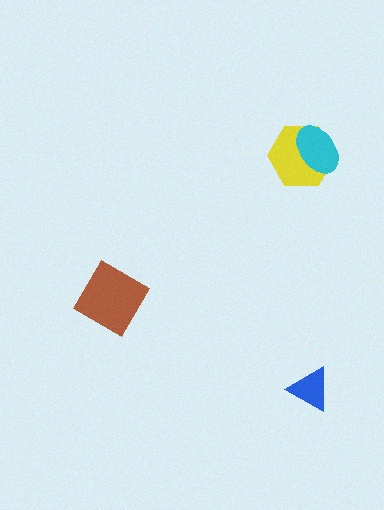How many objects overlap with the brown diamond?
0 objects overlap with the brown diamond.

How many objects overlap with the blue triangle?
0 objects overlap with the blue triangle.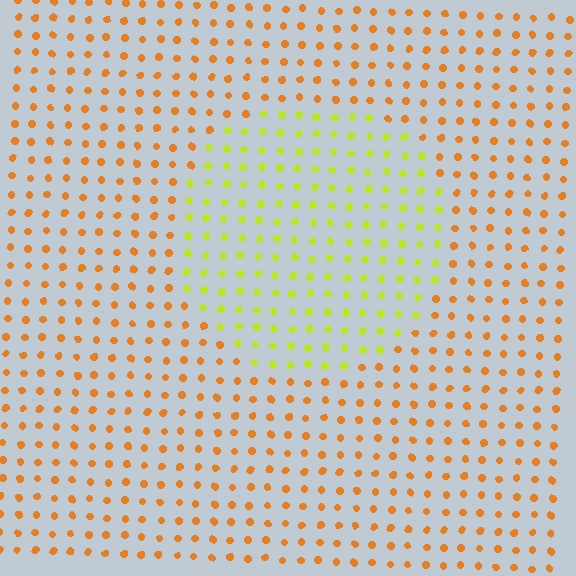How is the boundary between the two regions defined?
The boundary is defined purely by a slight shift in hue (about 45 degrees). Spacing, size, and orientation are identical on both sides.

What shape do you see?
I see a circle.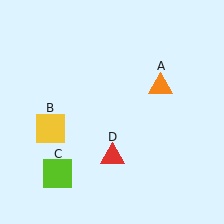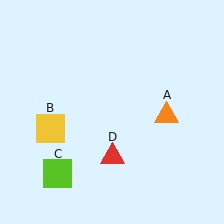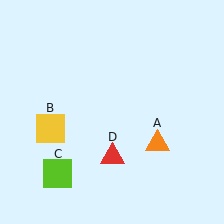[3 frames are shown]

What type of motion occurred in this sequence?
The orange triangle (object A) rotated clockwise around the center of the scene.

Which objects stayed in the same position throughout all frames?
Yellow square (object B) and lime square (object C) and red triangle (object D) remained stationary.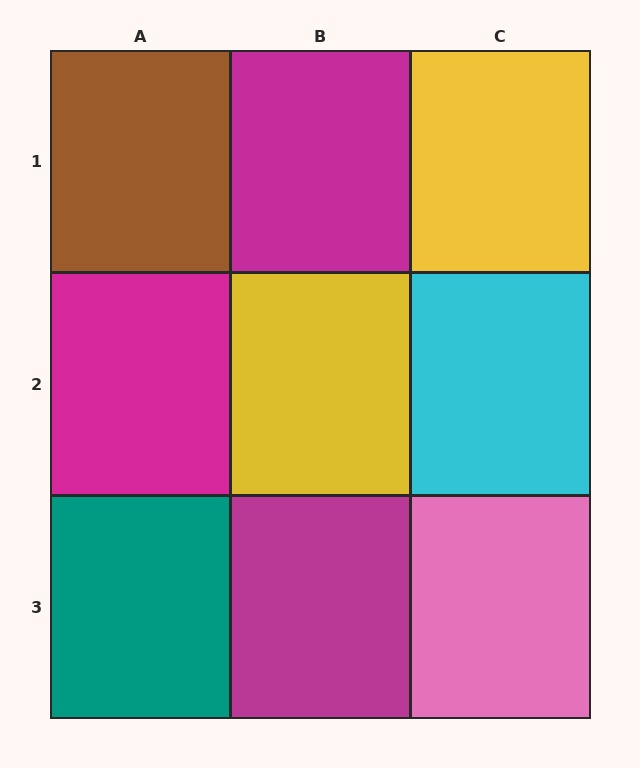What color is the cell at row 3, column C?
Pink.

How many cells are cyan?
1 cell is cyan.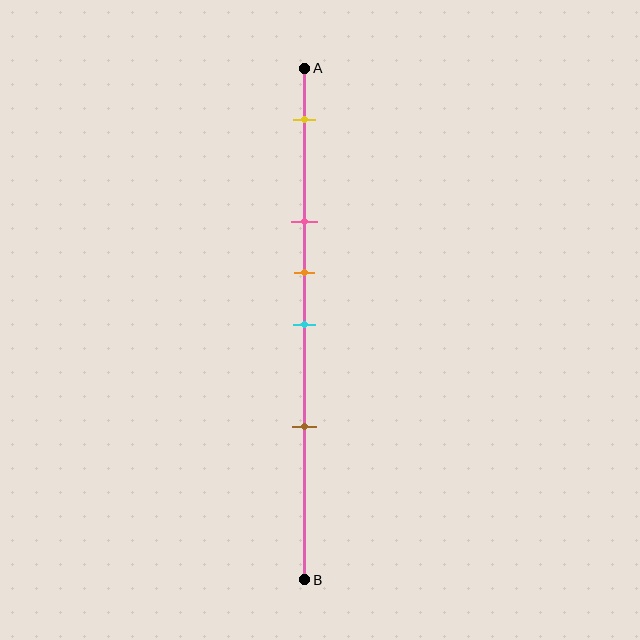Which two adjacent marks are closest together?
The orange and cyan marks are the closest adjacent pair.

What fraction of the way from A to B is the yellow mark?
The yellow mark is approximately 10% (0.1) of the way from A to B.